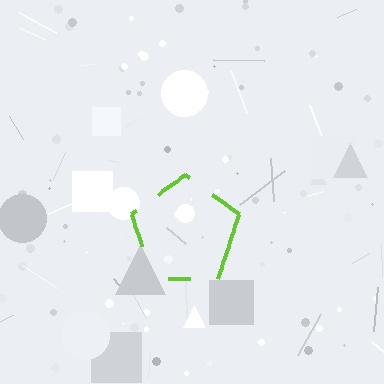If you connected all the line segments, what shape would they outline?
They would outline a pentagon.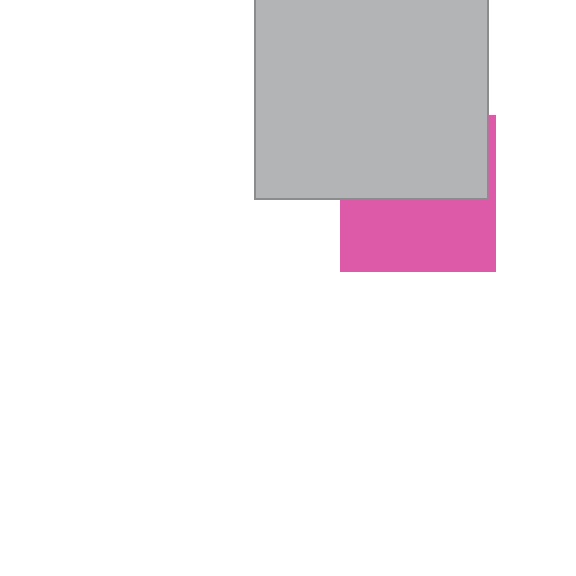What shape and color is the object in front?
The object in front is a light gray rectangle.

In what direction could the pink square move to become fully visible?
The pink square could move down. That would shift it out from behind the light gray rectangle entirely.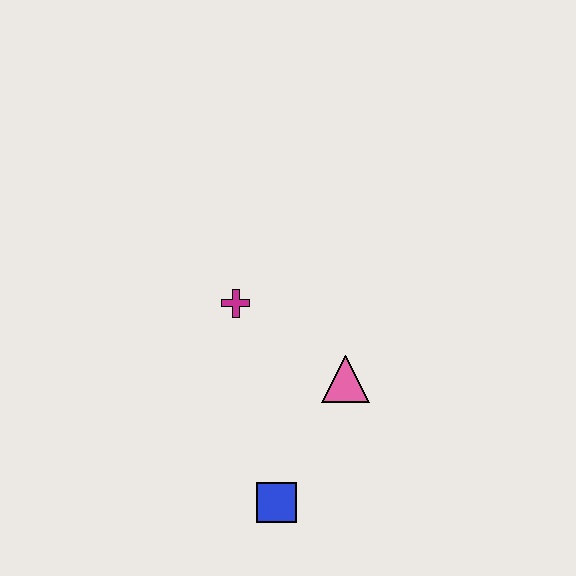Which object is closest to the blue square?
The pink triangle is closest to the blue square.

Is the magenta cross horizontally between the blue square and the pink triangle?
No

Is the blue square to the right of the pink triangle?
No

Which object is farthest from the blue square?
The magenta cross is farthest from the blue square.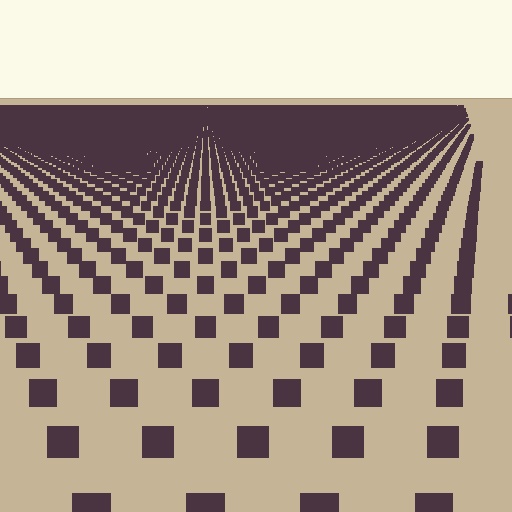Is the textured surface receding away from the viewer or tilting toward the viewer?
The surface is receding away from the viewer. Texture elements get smaller and denser toward the top.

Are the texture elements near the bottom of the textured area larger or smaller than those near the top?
Larger. Near the bottom, elements are closer to the viewer and appear at a bigger on-screen size.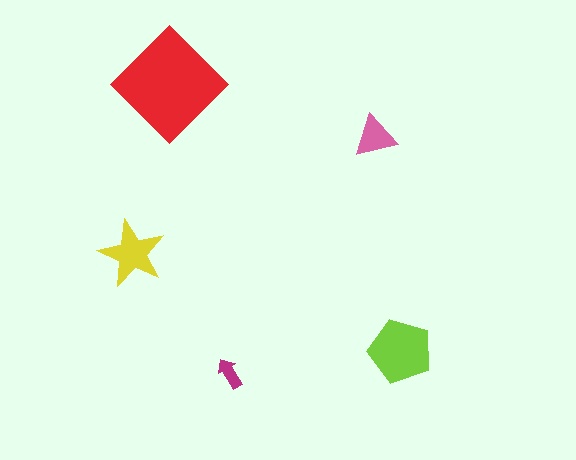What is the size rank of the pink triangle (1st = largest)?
4th.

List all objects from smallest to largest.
The magenta arrow, the pink triangle, the yellow star, the lime pentagon, the red diamond.